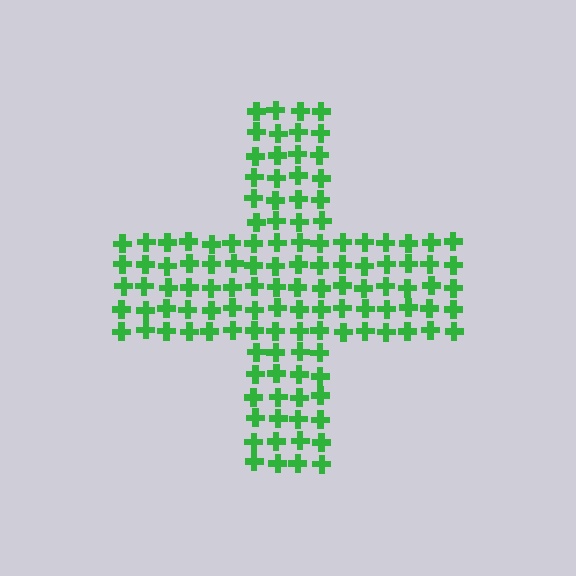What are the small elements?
The small elements are crosses.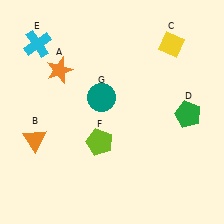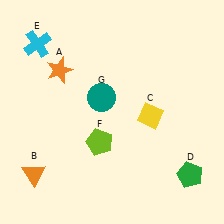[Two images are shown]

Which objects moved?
The objects that moved are: the orange triangle (B), the yellow diamond (C), the green pentagon (D).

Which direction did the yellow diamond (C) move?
The yellow diamond (C) moved down.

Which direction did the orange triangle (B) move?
The orange triangle (B) moved down.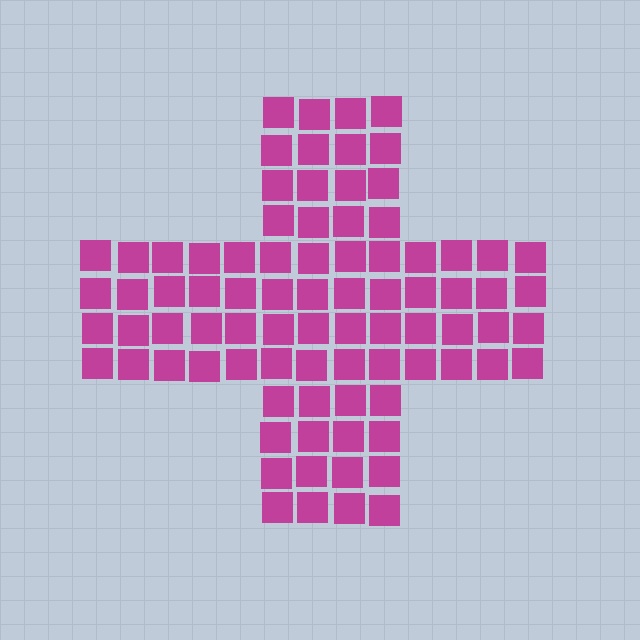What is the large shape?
The large shape is a cross.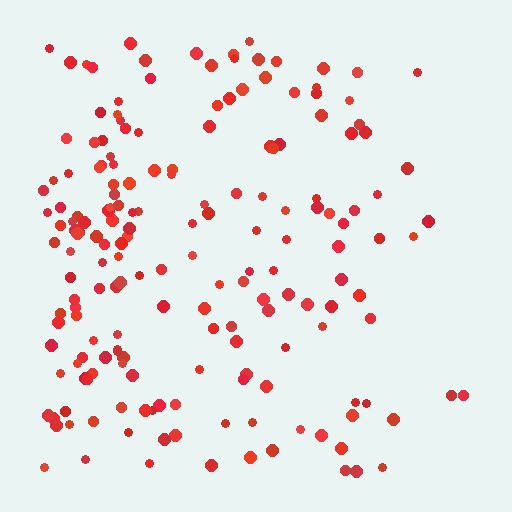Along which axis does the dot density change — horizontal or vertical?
Horizontal.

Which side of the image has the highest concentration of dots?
The left.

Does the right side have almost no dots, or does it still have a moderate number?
Still a moderate number, just noticeably fewer than the left.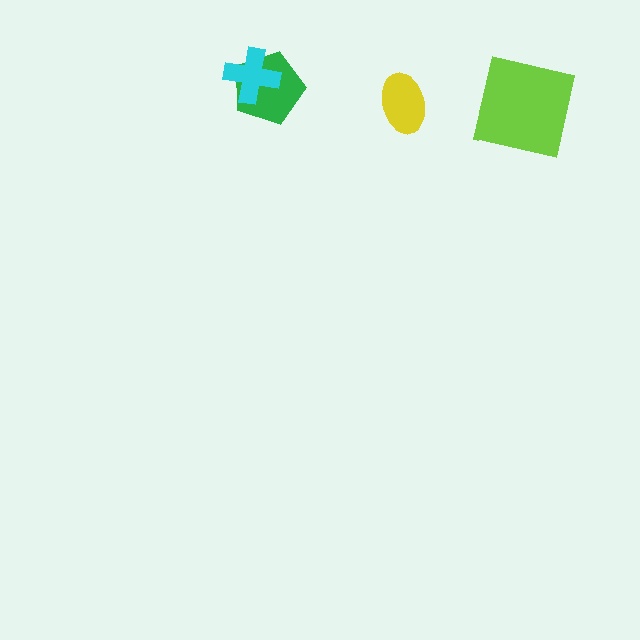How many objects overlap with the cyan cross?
1 object overlaps with the cyan cross.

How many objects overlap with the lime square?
0 objects overlap with the lime square.